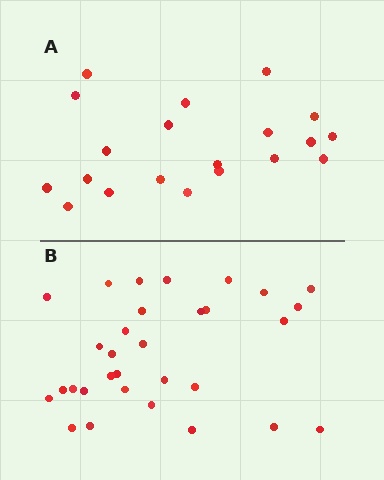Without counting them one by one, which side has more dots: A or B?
Region B (the bottom region) has more dots.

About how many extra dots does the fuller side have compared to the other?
Region B has roughly 12 or so more dots than region A.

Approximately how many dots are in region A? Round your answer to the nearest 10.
About 20 dots.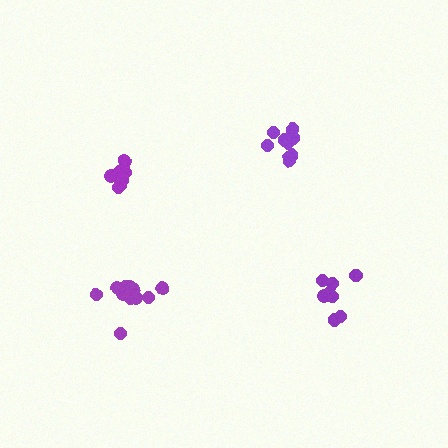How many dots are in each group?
Group 1: 10 dots, Group 2: 9 dots, Group 3: 9 dots, Group 4: 11 dots (39 total).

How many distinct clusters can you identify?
There are 4 distinct clusters.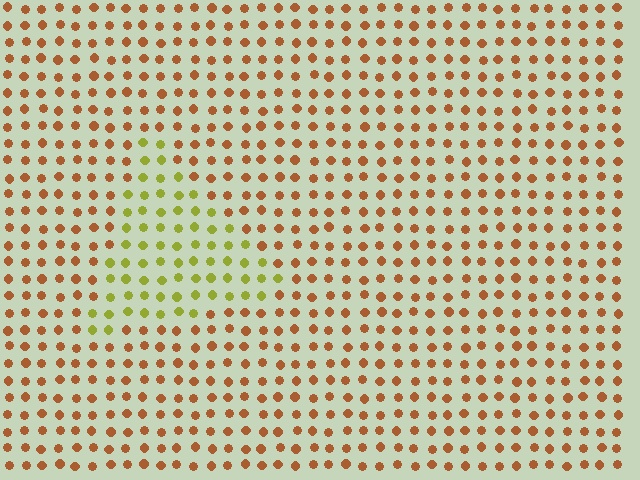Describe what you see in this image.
The image is filled with small brown elements in a uniform arrangement. A triangle-shaped region is visible where the elements are tinted to a slightly different hue, forming a subtle color boundary.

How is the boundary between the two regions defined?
The boundary is defined purely by a slight shift in hue (about 50 degrees). Spacing, size, and orientation are identical on both sides.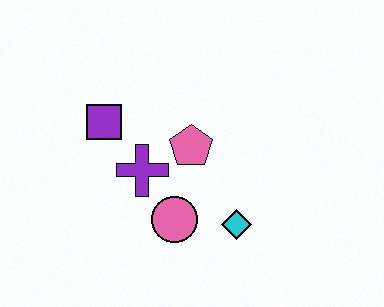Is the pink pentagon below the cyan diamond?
No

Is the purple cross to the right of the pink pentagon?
No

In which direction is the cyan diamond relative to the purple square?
The cyan diamond is to the right of the purple square.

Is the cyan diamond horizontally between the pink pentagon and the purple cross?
No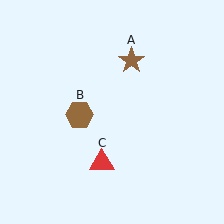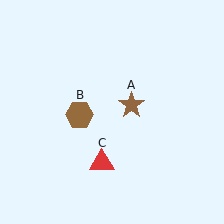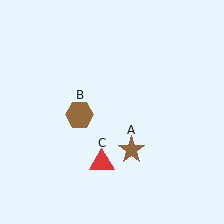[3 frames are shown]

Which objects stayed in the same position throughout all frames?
Brown hexagon (object B) and red triangle (object C) remained stationary.